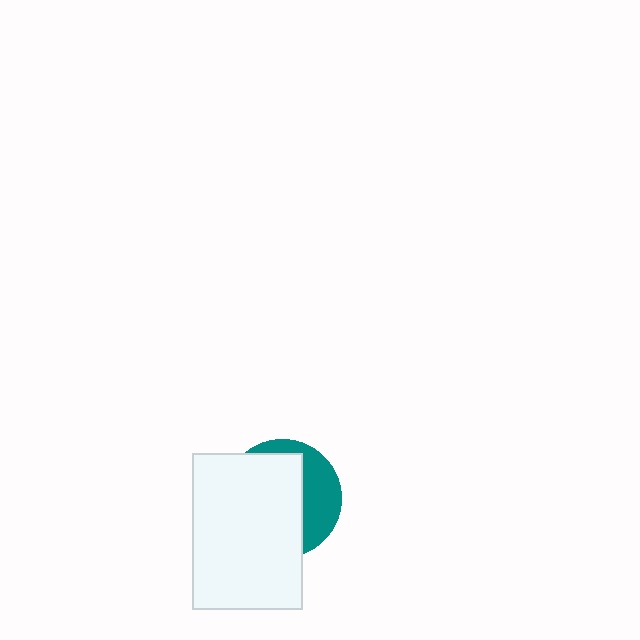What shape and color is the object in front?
The object in front is a white rectangle.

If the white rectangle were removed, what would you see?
You would see the complete teal circle.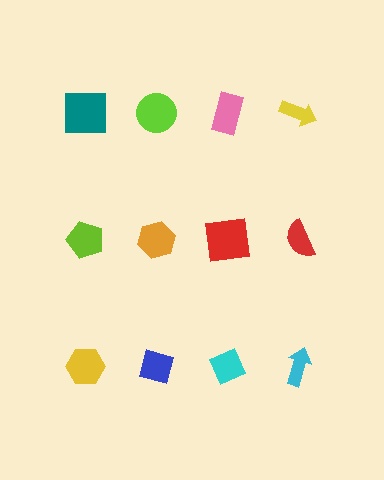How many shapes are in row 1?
4 shapes.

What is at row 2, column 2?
An orange hexagon.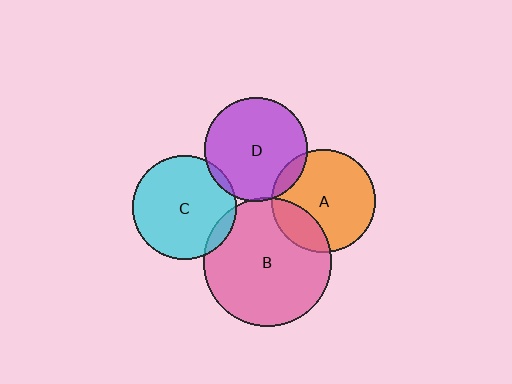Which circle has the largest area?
Circle B (pink).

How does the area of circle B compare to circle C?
Approximately 1.5 times.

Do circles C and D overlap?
Yes.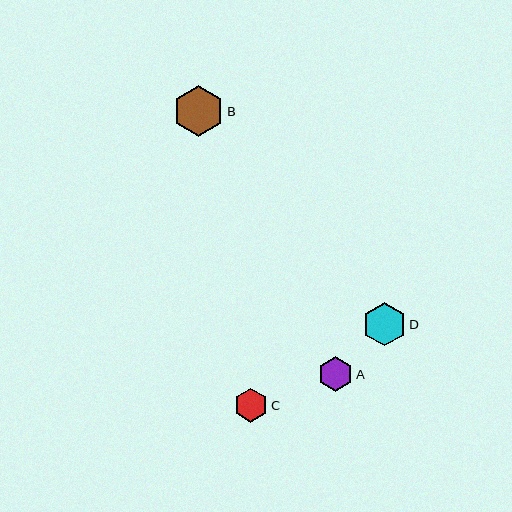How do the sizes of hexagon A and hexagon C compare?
Hexagon A and hexagon C are approximately the same size.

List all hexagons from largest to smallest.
From largest to smallest: B, D, A, C.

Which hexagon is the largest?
Hexagon B is the largest with a size of approximately 51 pixels.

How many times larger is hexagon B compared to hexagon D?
Hexagon B is approximately 1.2 times the size of hexagon D.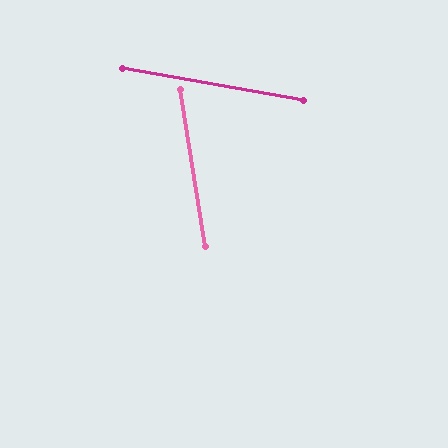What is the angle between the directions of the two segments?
Approximately 71 degrees.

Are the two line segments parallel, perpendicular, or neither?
Neither parallel nor perpendicular — they differ by about 71°.